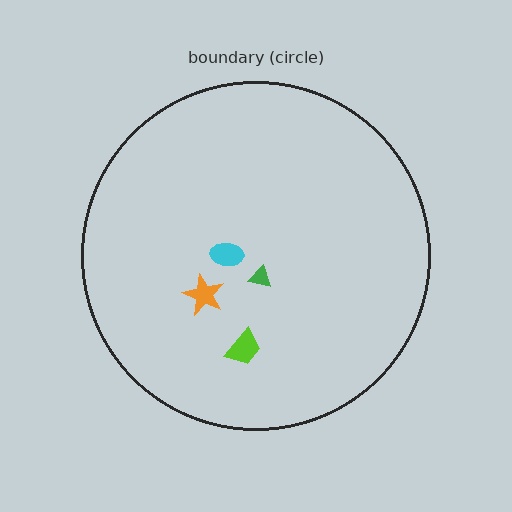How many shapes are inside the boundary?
4 inside, 0 outside.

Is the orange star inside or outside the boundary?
Inside.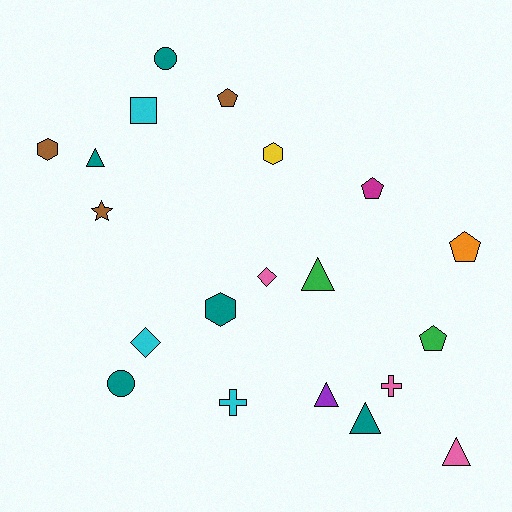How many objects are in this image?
There are 20 objects.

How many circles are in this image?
There are 2 circles.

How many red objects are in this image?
There are no red objects.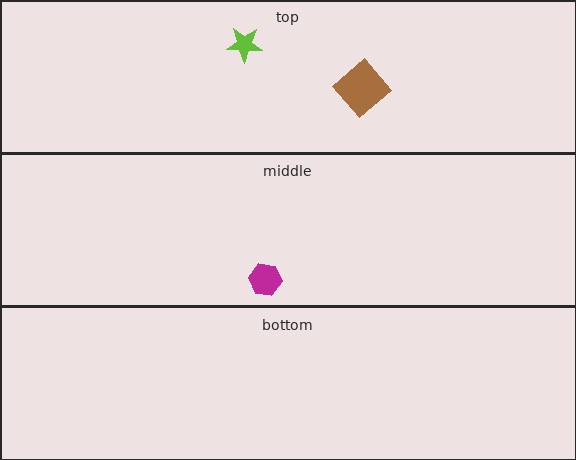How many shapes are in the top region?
2.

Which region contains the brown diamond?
The top region.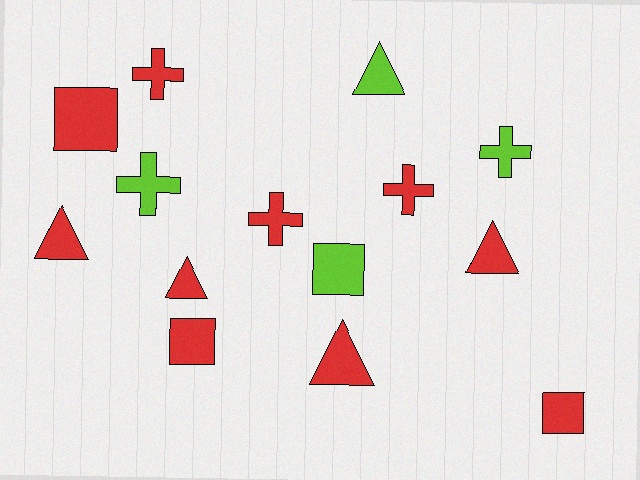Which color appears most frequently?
Red, with 10 objects.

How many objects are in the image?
There are 14 objects.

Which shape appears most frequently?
Triangle, with 5 objects.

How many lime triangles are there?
There is 1 lime triangle.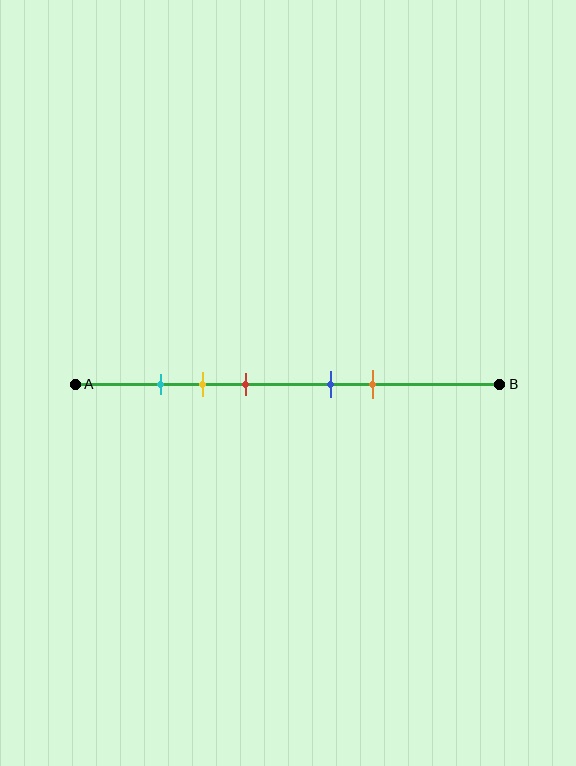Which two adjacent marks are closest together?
The cyan and yellow marks are the closest adjacent pair.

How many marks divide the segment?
There are 5 marks dividing the segment.